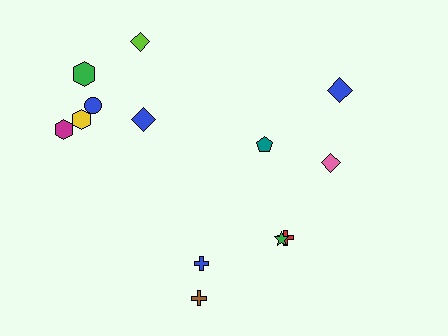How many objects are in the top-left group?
There are 6 objects.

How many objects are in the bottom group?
There are 4 objects.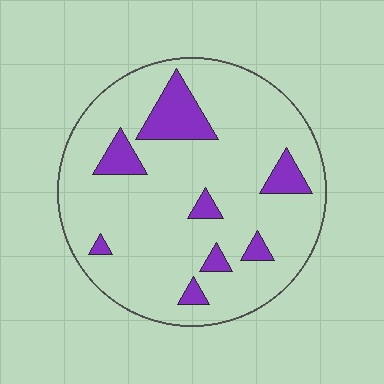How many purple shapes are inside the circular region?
8.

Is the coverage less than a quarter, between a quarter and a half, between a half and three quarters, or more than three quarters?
Less than a quarter.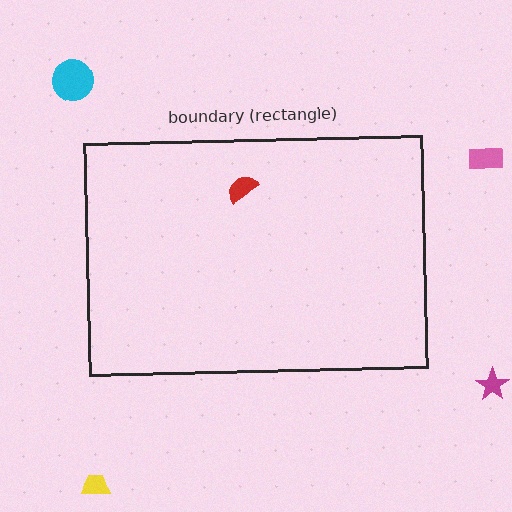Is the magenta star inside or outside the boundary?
Outside.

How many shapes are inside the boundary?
1 inside, 4 outside.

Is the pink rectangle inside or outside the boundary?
Outside.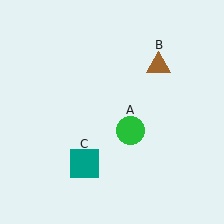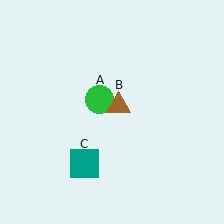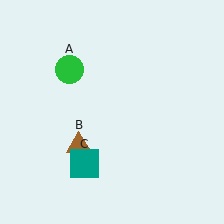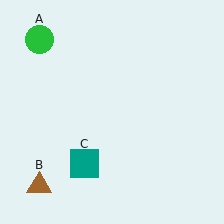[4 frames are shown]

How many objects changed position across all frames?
2 objects changed position: green circle (object A), brown triangle (object B).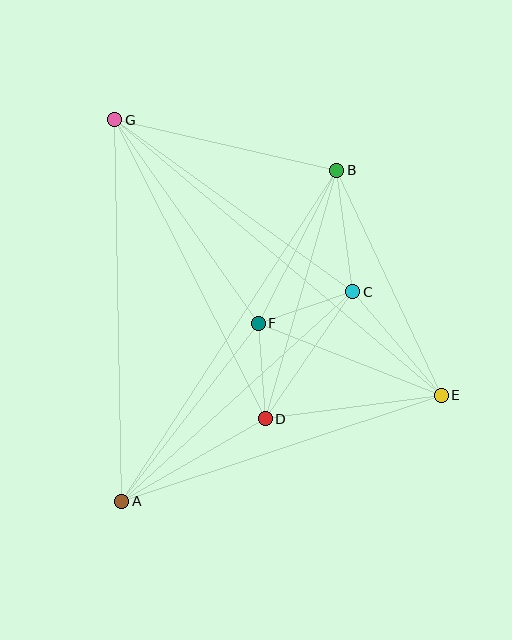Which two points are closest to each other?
Points D and F are closest to each other.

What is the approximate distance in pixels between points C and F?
The distance between C and F is approximately 99 pixels.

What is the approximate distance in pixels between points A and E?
The distance between A and E is approximately 336 pixels.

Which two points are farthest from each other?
Points E and G are farthest from each other.